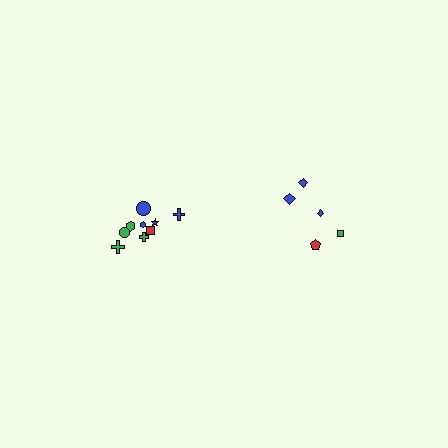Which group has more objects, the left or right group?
The left group.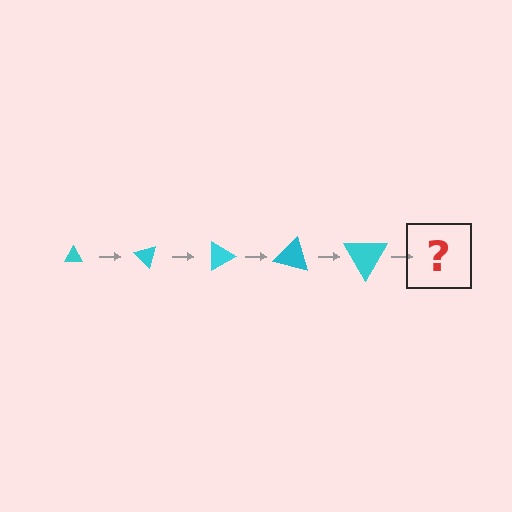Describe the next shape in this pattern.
It should be a triangle, larger than the previous one and rotated 225 degrees from the start.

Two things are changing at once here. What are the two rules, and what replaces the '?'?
The two rules are that the triangle grows larger each step and it rotates 45 degrees each step. The '?' should be a triangle, larger than the previous one and rotated 225 degrees from the start.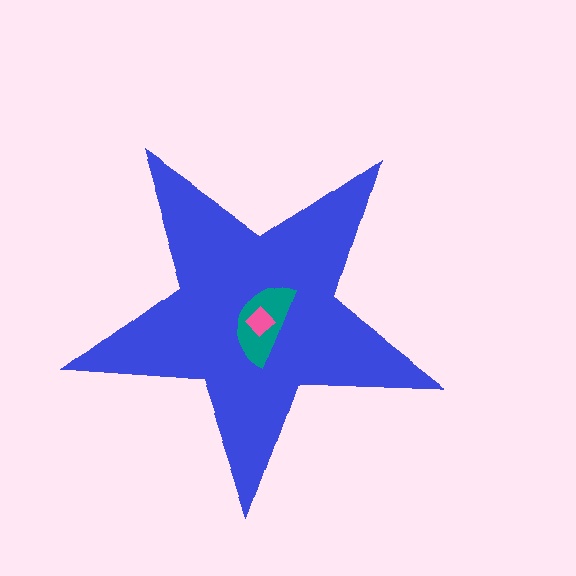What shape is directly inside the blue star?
The teal semicircle.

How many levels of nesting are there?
3.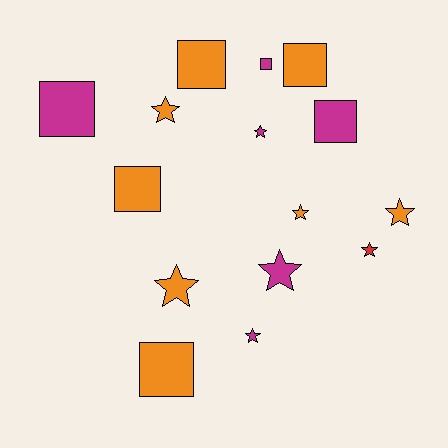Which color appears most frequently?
Orange, with 8 objects.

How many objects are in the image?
There are 15 objects.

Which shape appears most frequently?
Star, with 8 objects.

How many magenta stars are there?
There are 3 magenta stars.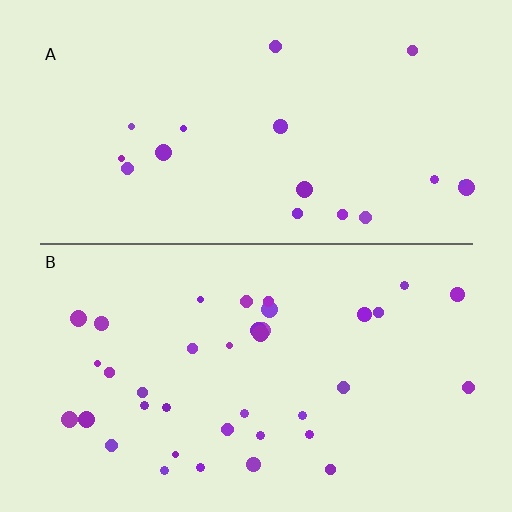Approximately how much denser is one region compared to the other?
Approximately 2.1× — region B over region A.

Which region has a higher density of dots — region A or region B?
B (the bottom).